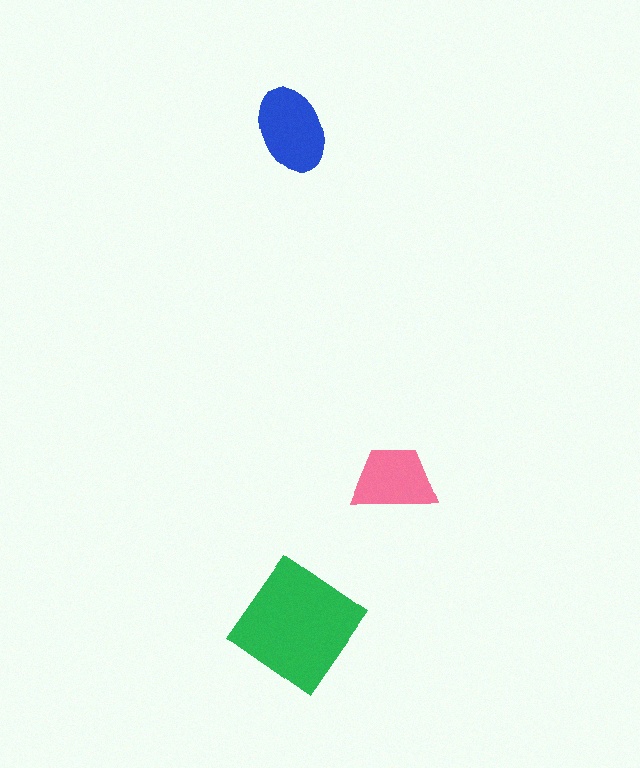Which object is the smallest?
The pink trapezoid.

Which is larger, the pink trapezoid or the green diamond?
The green diamond.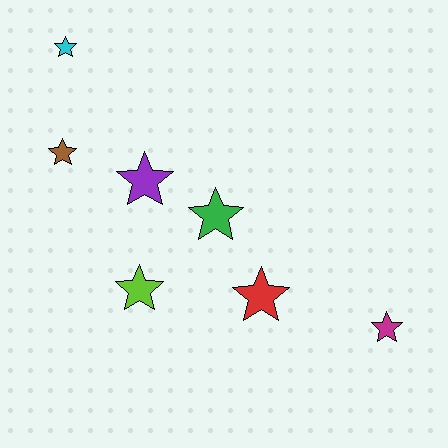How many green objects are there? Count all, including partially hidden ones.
There is 1 green object.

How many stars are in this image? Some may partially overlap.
There are 7 stars.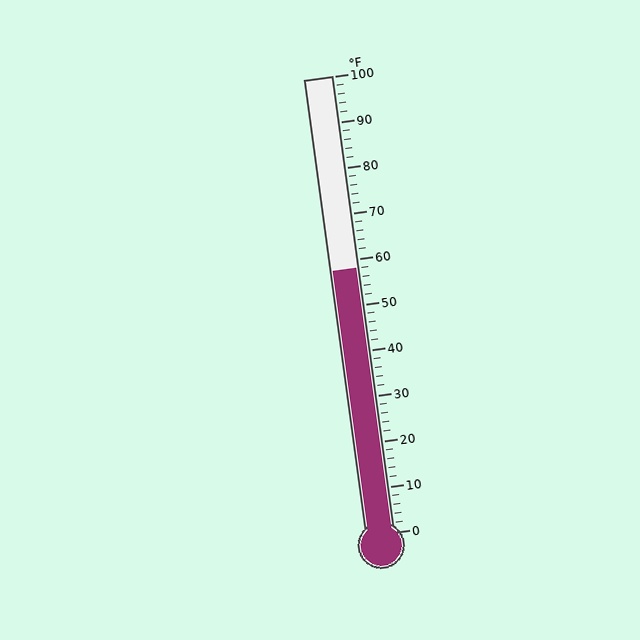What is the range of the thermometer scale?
The thermometer scale ranges from 0°F to 100°F.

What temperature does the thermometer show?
The thermometer shows approximately 58°F.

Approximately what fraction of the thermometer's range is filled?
The thermometer is filled to approximately 60% of its range.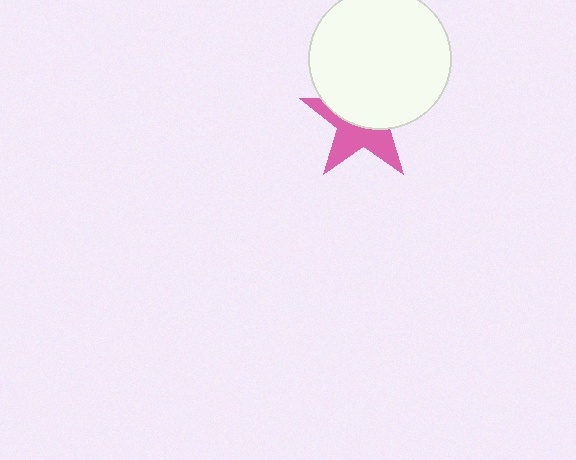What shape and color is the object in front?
The object in front is a white circle.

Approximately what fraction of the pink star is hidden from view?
Roughly 55% of the pink star is hidden behind the white circle.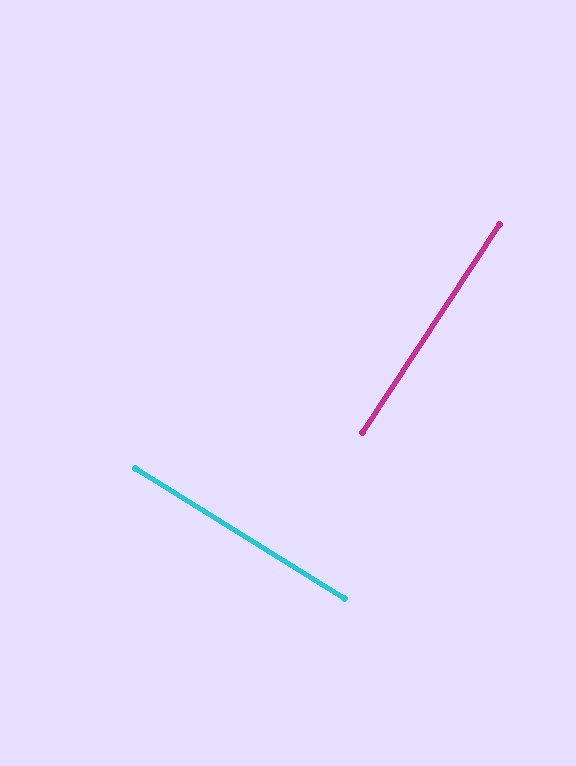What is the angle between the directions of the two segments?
Approximately 88 degrees.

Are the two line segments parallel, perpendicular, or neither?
Perpendicular — they meet at approximately 88°.